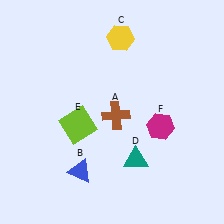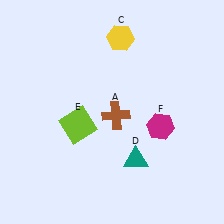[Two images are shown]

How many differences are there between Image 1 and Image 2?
There is 1 difference between the two images.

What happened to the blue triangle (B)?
The blue triangle (B) was removed in Image 2. It was in the bottom-left area of Image 1.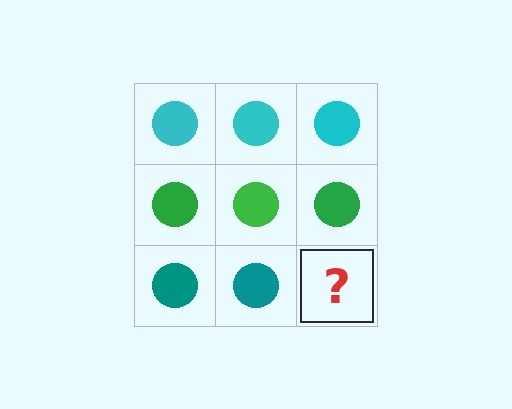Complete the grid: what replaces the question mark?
The question mark should be replaced with a teal circle.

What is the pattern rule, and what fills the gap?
The rule is that each row has a consistent color. The gap should be filled with a teal circle.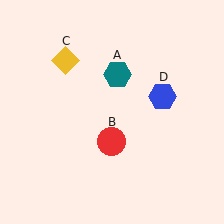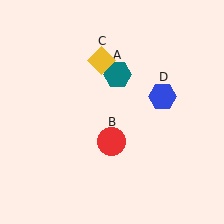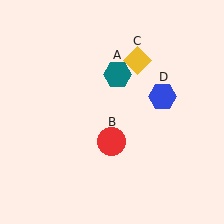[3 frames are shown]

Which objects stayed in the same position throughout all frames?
Teal hexagon (object A) and red circle (object B) and blue hexagon (object D) remained stationary.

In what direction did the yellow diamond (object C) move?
The yellow diamond (object C) moved right.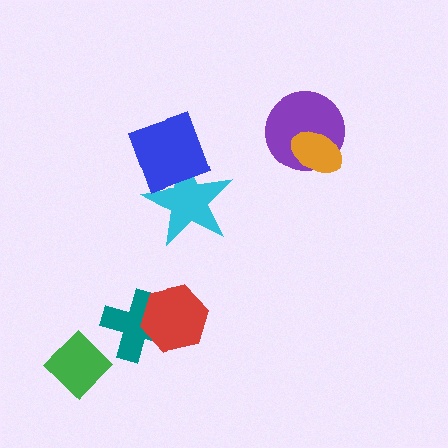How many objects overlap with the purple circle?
1 object overlaps with the purple circle.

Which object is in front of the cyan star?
The blue diamond is in front of the cyan star.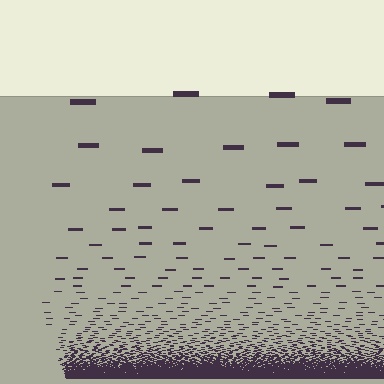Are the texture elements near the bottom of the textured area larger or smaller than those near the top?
Smaller. The gradient is inverted — elements near the bottom are smaller and denser.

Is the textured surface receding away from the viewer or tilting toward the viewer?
The surface appears to tilt toward the viewer. Texture elements get larger and sparser toward the top.